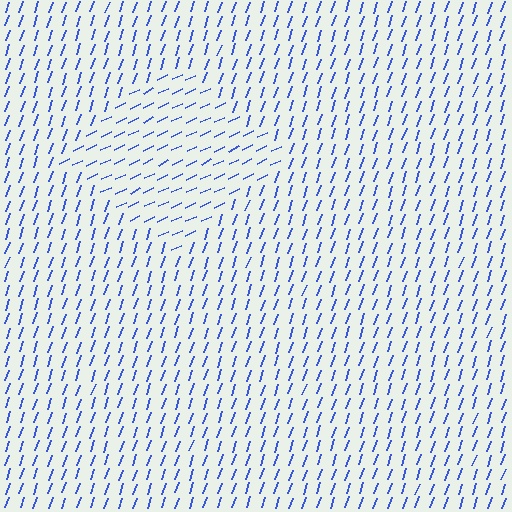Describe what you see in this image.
The image is filled with small blue line segments. A diamond region in the image has lines oriented differently from the surrounding lines, creating a visible texture boundary.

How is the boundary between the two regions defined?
The boundary is defined purely by a change in line orientation (approximately 45 degrees difference). All lines are the same color and thickness.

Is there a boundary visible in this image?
Yes, there is a texture boundary formed by a change in line orientation.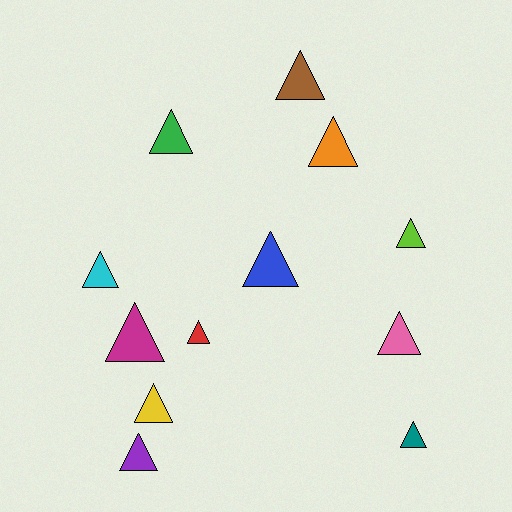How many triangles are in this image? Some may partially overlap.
There are 12 triangles.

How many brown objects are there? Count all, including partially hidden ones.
There is 1 brown object.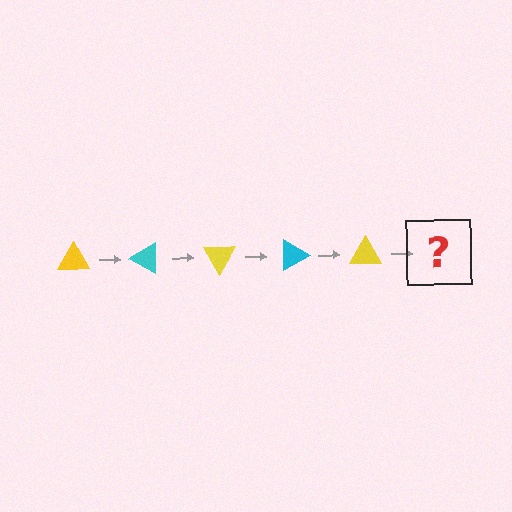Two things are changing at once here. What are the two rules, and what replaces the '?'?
The two rules are that it rotates 30 degrees each step and the color cycles through yellow and cyan. The '?' should be a cyan triangle, rotated 150 degrees from the start.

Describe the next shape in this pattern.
It should be a cyan triangle, rotated 150 degrees from the start.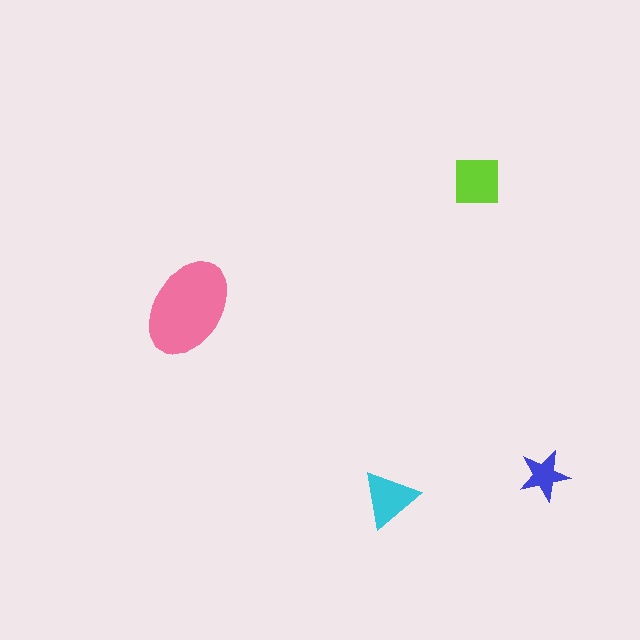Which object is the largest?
The pink ellipse.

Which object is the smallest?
The blue star.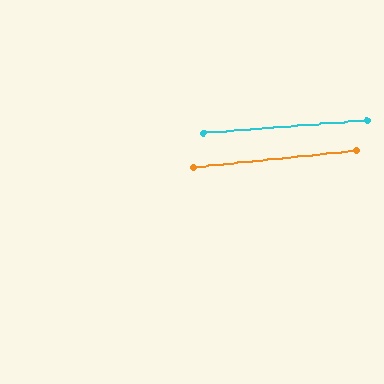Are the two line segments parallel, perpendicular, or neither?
Parallel — their directions differ by only 1.6°.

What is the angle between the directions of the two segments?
Approximately 2 degrees.